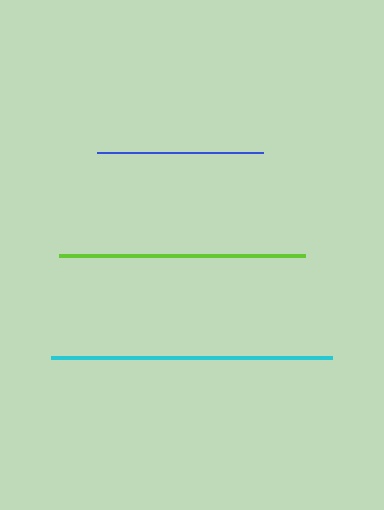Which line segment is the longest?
The cyan line is the longest at approximately 281 pixels.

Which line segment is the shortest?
The blue line is the shortest at approximately 166 pixels.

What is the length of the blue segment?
The blue segment is approximately 166 pixels long.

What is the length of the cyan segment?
The cyan segment is approximately 281 pixels long.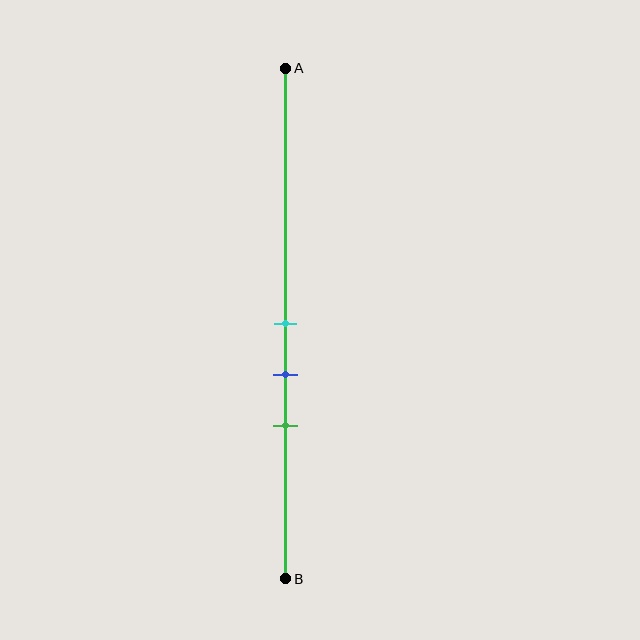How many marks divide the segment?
There are 3 marks dividing the segment.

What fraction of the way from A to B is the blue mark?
The blue mark is approximately 60% (0.6) of the way from A to B.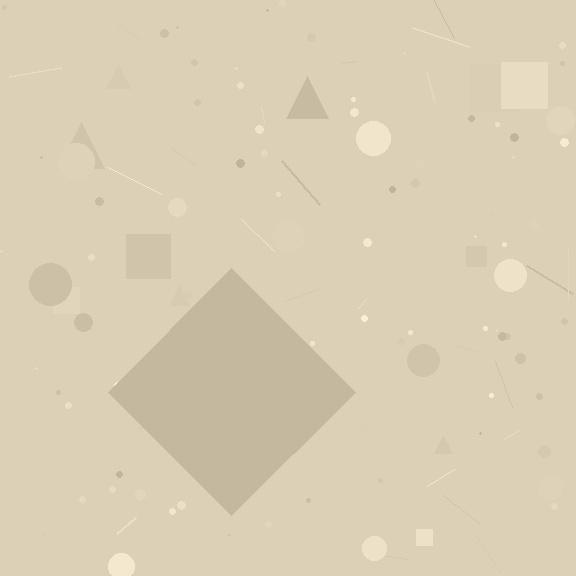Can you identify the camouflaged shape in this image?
The camouflaged shape is a diamond.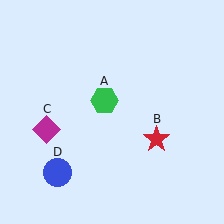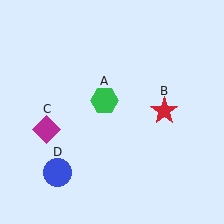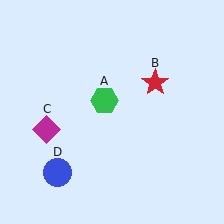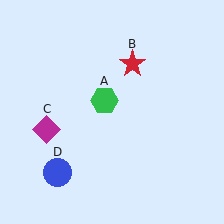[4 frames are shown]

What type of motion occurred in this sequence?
The red star (object B) rotated counterclockwise around the center of the scene.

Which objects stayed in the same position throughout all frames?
Green hexagon (object A) and magenta diamond (object C) and blue circle (object D) remained stationary.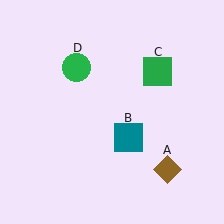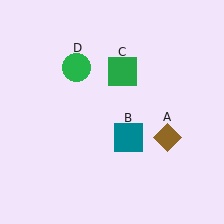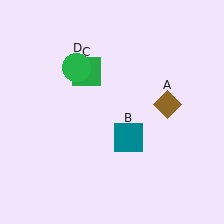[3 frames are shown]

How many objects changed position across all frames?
2 objects changed position: brown diamond (object A), green square (object C).